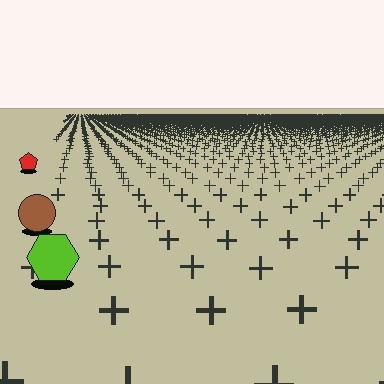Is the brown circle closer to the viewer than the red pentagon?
Yes. The brown circle is closer — you can tell from the texture gradient: the ground texture is coarser near it.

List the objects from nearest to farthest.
From nearest to farthest: the lime hexagon, the brown circle, the red pentagon.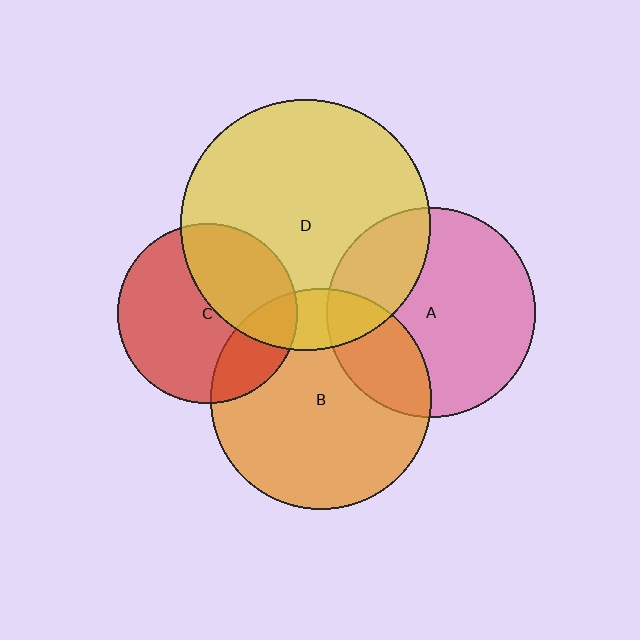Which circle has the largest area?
Circle D (yellow).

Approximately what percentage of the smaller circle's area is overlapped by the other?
Approximately 15%.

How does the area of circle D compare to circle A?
Approximately 1.4 times.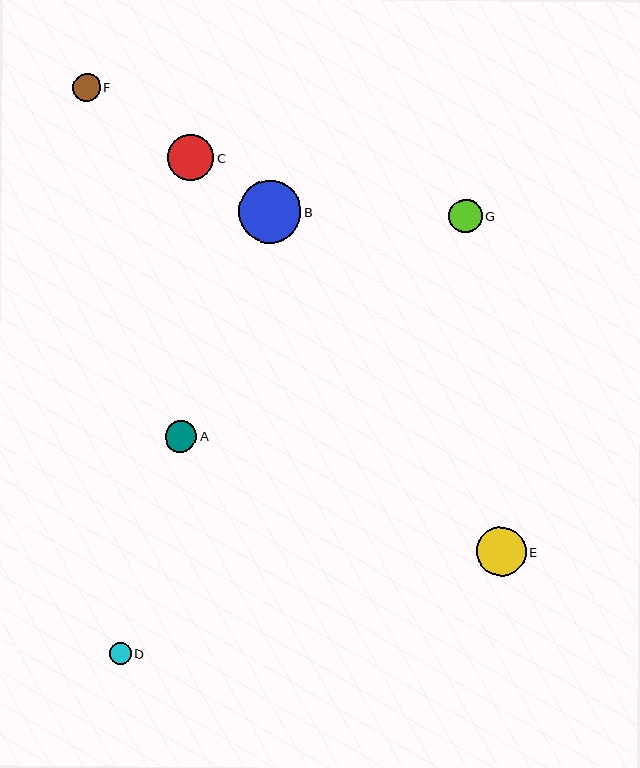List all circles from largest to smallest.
From largest to smallest: B, E, C, G, A, F, D.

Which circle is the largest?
Circle B is the largest with a size of approximately 63 pixels.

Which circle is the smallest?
Circle D is the smallest with a size of approximately 22 pixels.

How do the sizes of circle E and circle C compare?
Circle E and circle C are approximately the same size.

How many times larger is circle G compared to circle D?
Circle G is approximately 1.5 times the size of circle D.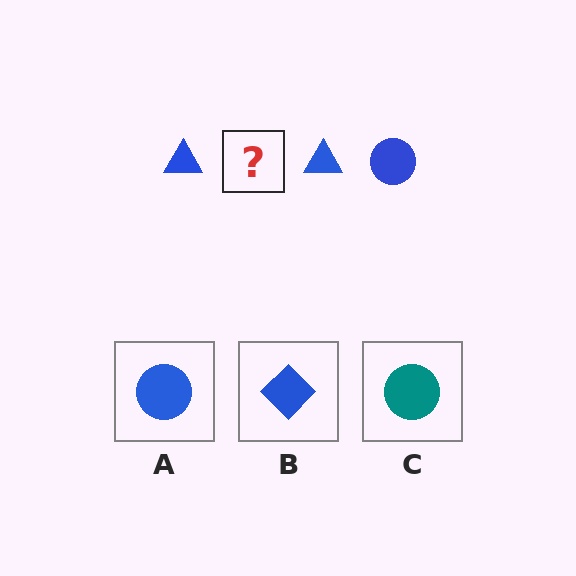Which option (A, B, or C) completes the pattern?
A.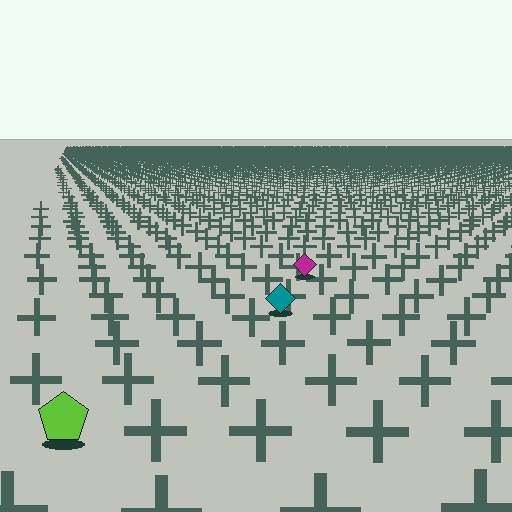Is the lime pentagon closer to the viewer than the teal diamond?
Yes. The lime pentagon is closer — you can tell from the texture gradient: the ground texture is coarser near it.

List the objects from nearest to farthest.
From nearest to farthest: the lime pentagon, the teal diamond, the magenta diamond.